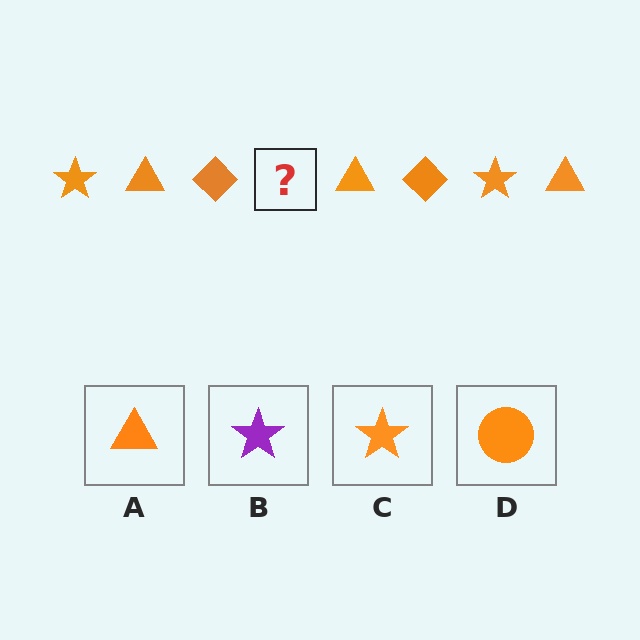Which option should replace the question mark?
Option C.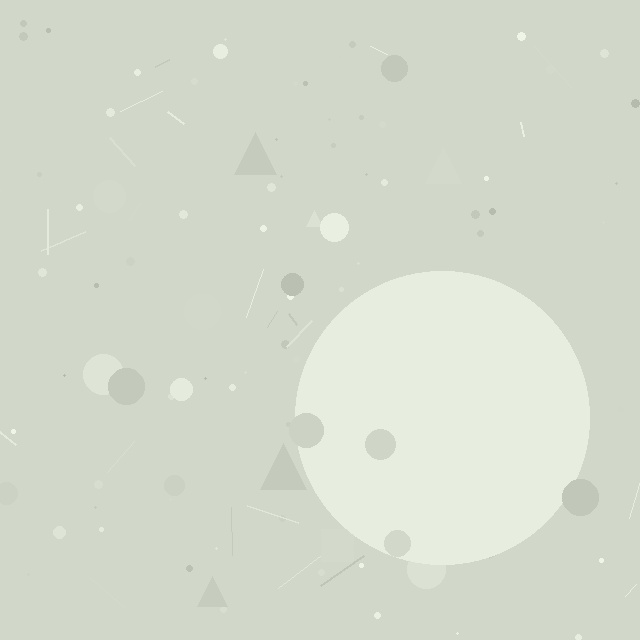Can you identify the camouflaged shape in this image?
The camouflaged shape is a circle.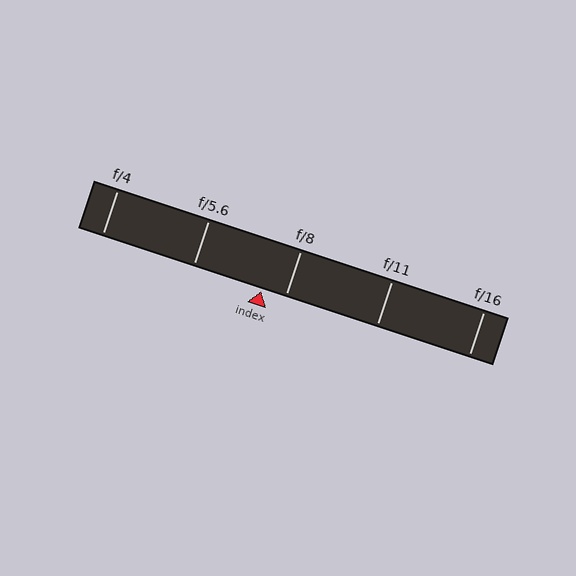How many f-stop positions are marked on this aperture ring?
There are 5 f-stop positions marked.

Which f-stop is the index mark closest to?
The index mark is closest to f/8.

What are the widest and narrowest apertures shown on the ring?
The widest aperture shown is f/4 and the narrowest is f/16.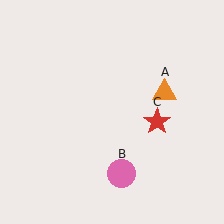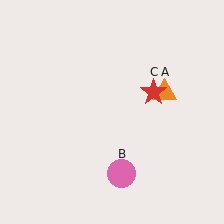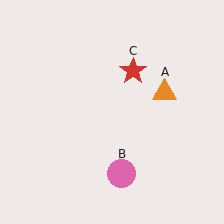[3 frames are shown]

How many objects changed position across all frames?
1 object changed position: red star (object C).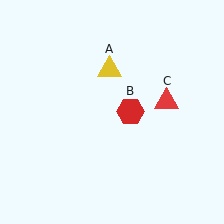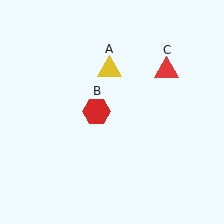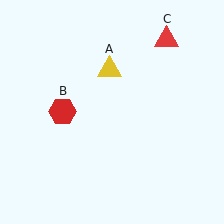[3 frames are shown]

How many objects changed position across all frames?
2 objects changed position: red hexagon (object B), red triangle (object C).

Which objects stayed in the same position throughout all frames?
Yellow triangle (object A) remained stationary.